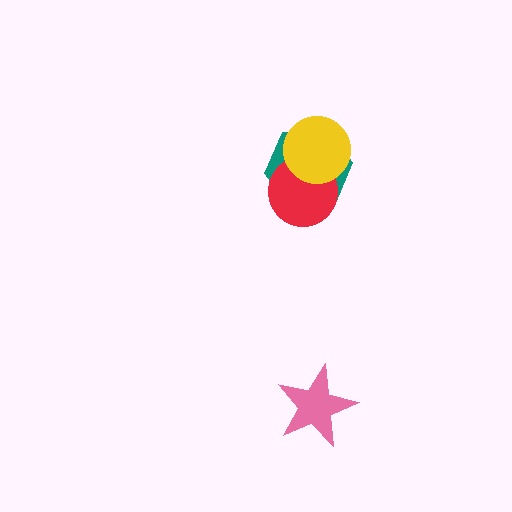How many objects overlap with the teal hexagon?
2 objects overlap with the teal hexagon.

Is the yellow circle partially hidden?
No, no other shape covers it.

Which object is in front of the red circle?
The yellow circle is in front of the red circle.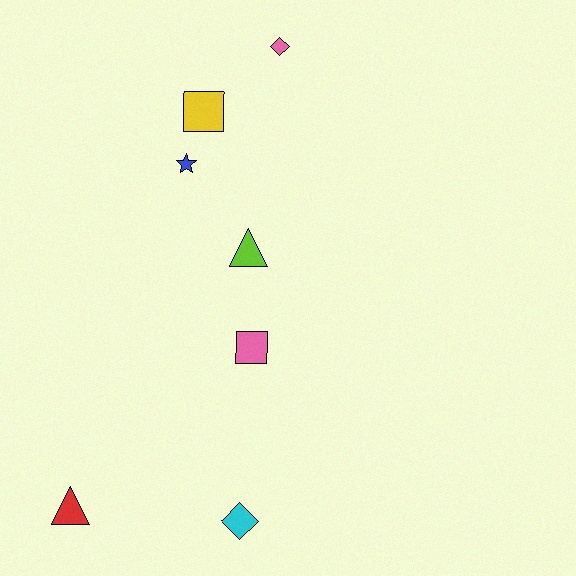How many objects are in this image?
There are 7 objects.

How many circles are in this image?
There are no circles.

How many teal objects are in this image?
There are no teal objects.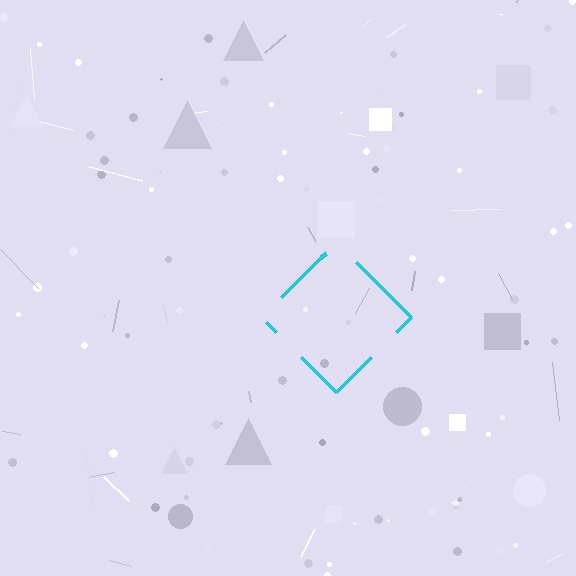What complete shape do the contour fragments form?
The contour fragments form a diamond.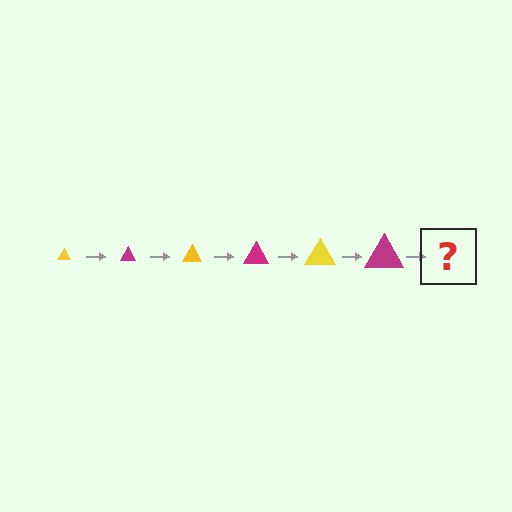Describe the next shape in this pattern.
It should be a yellow triangle, larger than the previous one.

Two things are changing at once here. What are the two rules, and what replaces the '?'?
The two rules are that the triangle grows larger each step and the color cycles through yellow and magenta. The '?' should be a yellow triangle, larger than the previous one.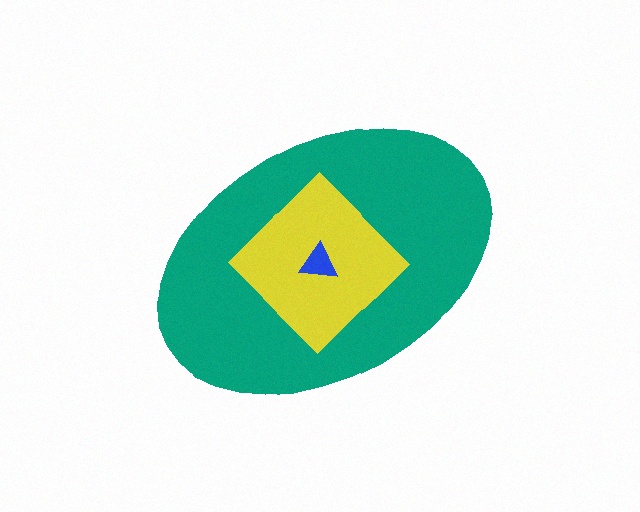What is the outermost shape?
The teal ellipse.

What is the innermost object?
The blue triangle.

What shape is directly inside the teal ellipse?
The yellow diamond.